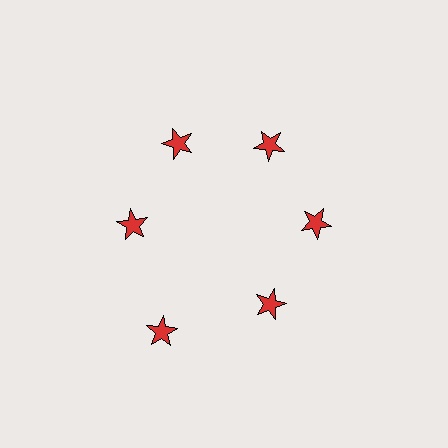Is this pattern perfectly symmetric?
No. The 6 red stars are arranged in a ring, but one element near the 7 o'clock position is pushed outward from the center, breaking the 6-fold rotational symmetry.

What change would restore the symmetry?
The symmetry would be restored by moving it inward, back onto the ring so that all 6 stars sit at equal angles and equal distance from the center.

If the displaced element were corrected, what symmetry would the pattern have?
It would have 6-fold rotational symmetry — the pattern would map onto itself every 60 degrees.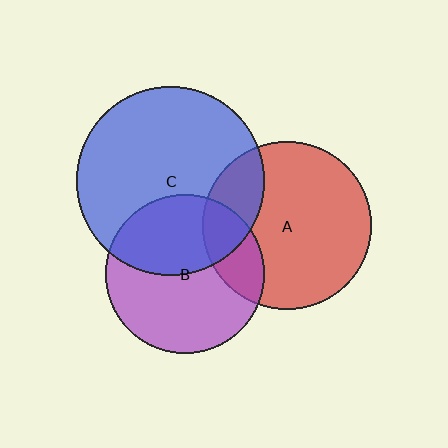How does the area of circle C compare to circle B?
Approximately 1.4 times.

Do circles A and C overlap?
Yes.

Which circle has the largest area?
Circle C (blue).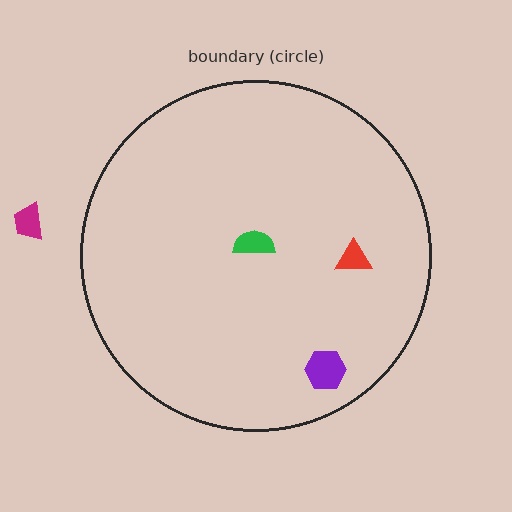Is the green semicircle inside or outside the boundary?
Inside.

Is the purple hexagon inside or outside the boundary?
Inside.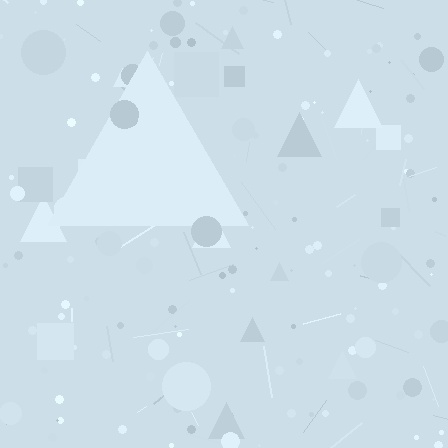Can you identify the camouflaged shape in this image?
The camouflaged shape is a triangle.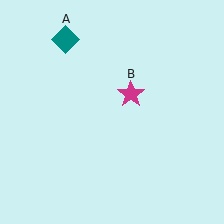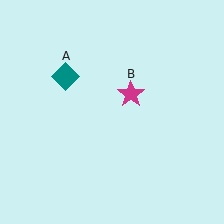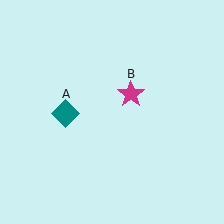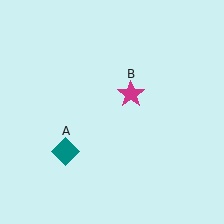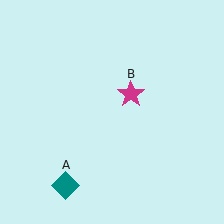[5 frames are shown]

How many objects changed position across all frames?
1 object changed position: teal diamond (object A).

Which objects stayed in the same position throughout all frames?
Magenta star (object B) remained stationary.